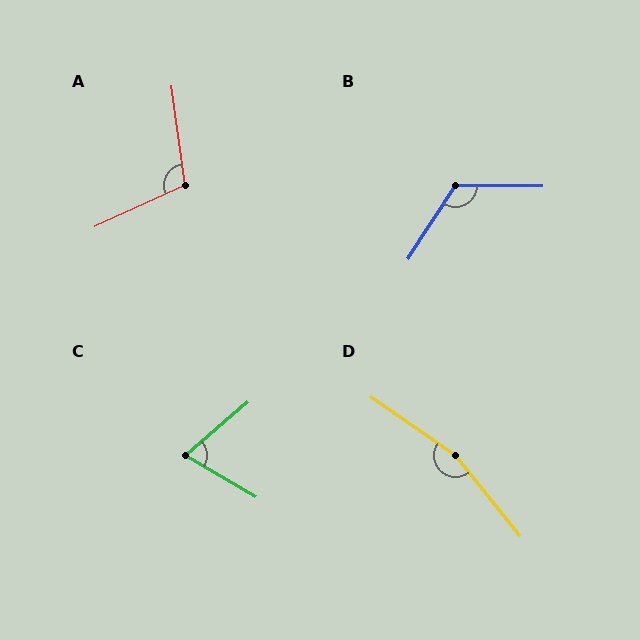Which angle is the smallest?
C, at approximately 71 degrees.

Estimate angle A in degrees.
Approximately 107 degrees.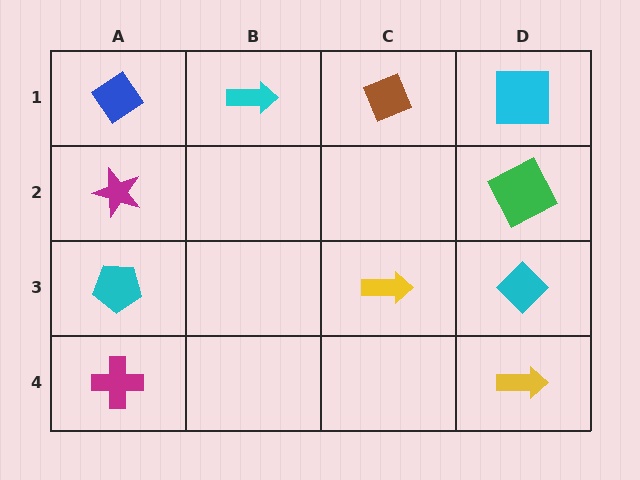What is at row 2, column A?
A magenta star.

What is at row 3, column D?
A cyan diamond.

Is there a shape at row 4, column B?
No, that cell is empty.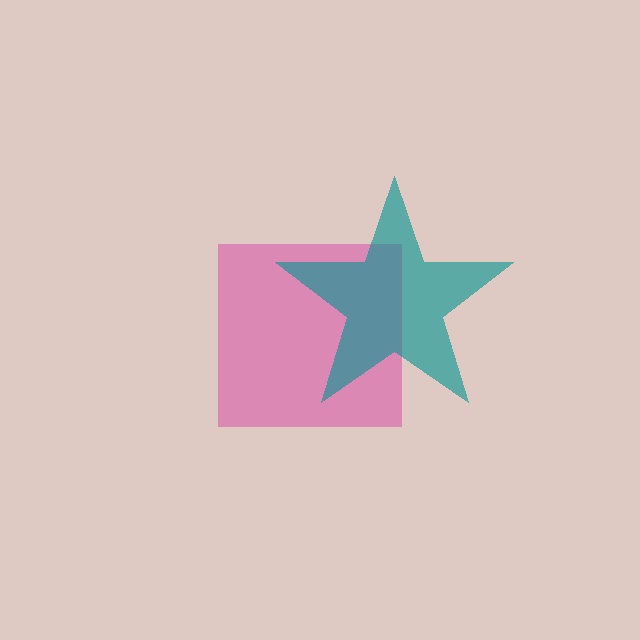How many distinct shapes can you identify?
There are 2 distinct shapes: a magenta square, a teal star.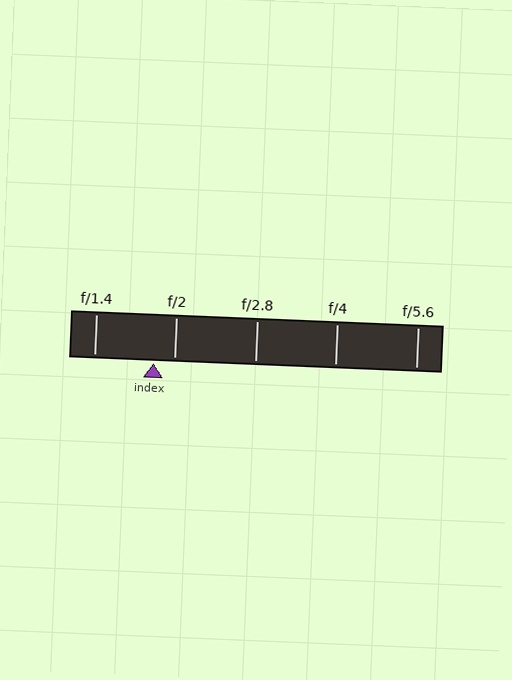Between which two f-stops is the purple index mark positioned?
The index mark is between f/1.4 and f/2.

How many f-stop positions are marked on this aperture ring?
There are 5 f-stop positions marked.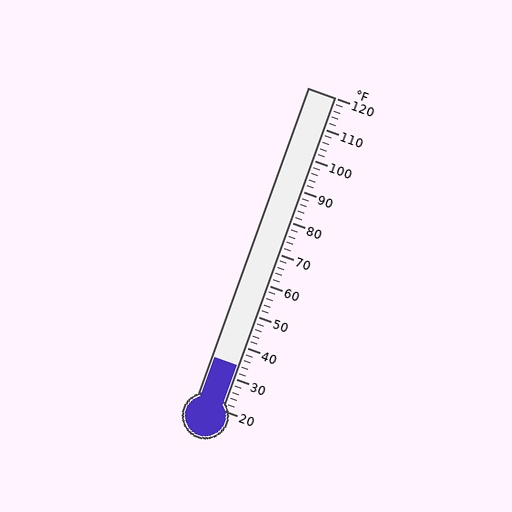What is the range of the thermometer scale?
The thermometer scale ranges from 20°F to 120°F.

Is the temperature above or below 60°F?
The temperature is below 60°F.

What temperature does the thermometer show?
The thermometer shows approximately 34°F.